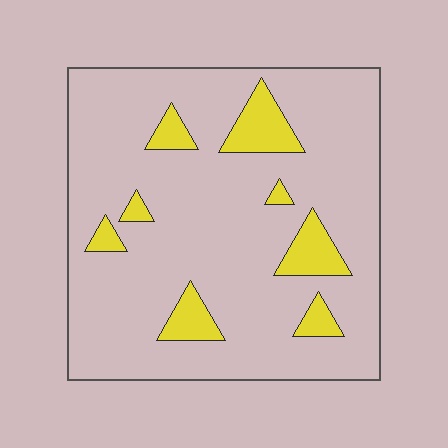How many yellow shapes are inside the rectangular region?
8.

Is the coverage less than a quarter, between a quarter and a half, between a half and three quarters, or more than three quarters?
Less than a quarter.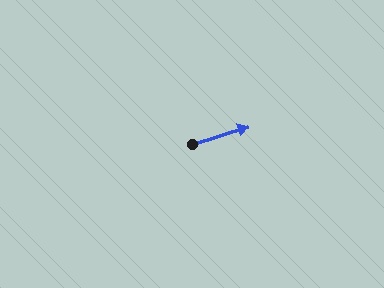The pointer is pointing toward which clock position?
Roughly 2 o'clock.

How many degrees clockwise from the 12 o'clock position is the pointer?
Approximately 73 degrees.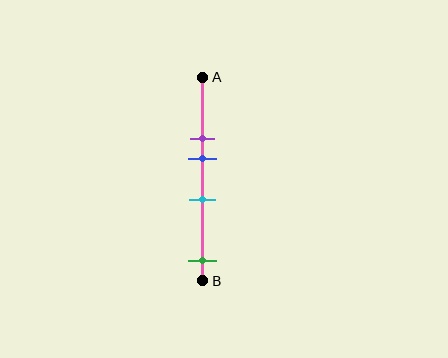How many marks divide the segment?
There are 4 marks dividing the segment.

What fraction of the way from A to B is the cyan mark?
The cyan mark is approximately 60% (0.6) of the way from A to B.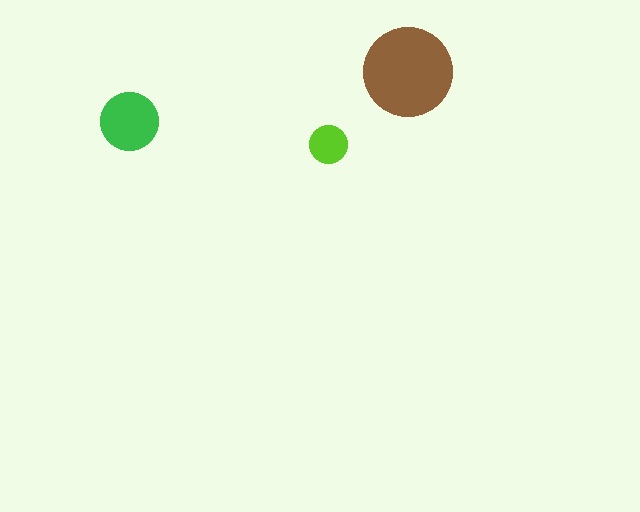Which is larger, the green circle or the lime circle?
The green one.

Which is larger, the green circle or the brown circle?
The brown one.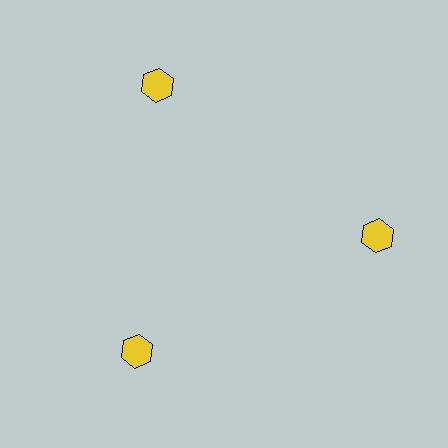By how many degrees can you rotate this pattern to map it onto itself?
The pattern maps onto itself every 120 degrees of rotation.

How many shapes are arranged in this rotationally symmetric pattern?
There are 3 shapes, arranged in 3 groups of 1.